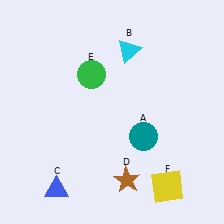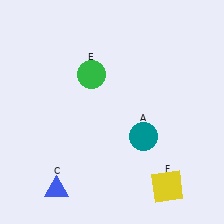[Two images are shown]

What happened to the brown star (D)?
The brown star (D) was removed in Image 2. It was in the bottom-right area of Image 1.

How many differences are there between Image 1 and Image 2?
There are 2 differences between the two images.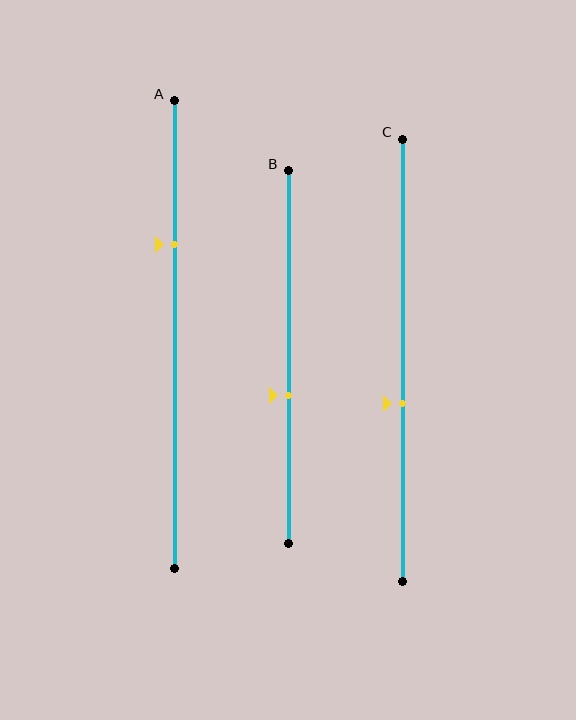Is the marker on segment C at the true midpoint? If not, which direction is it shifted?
No, the marker on segment C is shifted downward by about 10% of the segment length.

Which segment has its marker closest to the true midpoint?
Segment C has its marker closest to the true midpoint.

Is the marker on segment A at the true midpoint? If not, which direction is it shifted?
No, the marker on segment A is shifted upward by about 19% of the segment length.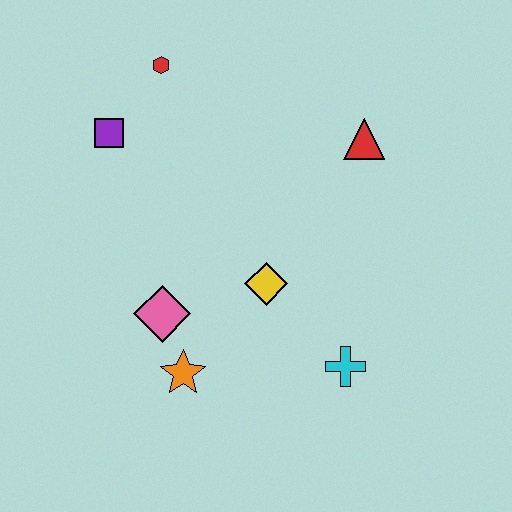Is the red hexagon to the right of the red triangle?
No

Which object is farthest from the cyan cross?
The red hexagon is farthest from the cyan cross.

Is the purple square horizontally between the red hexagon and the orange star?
No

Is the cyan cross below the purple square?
Yes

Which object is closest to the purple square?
The red hexagon is closest to the purple square.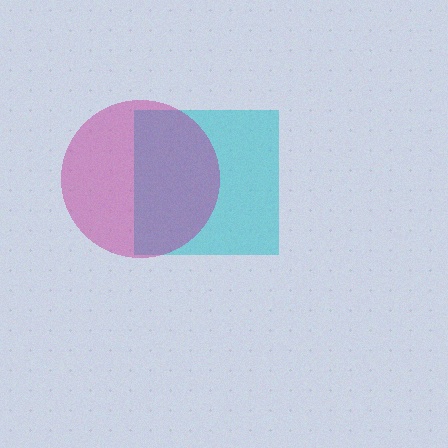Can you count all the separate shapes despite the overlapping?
Yes, there are 2 separate shapes.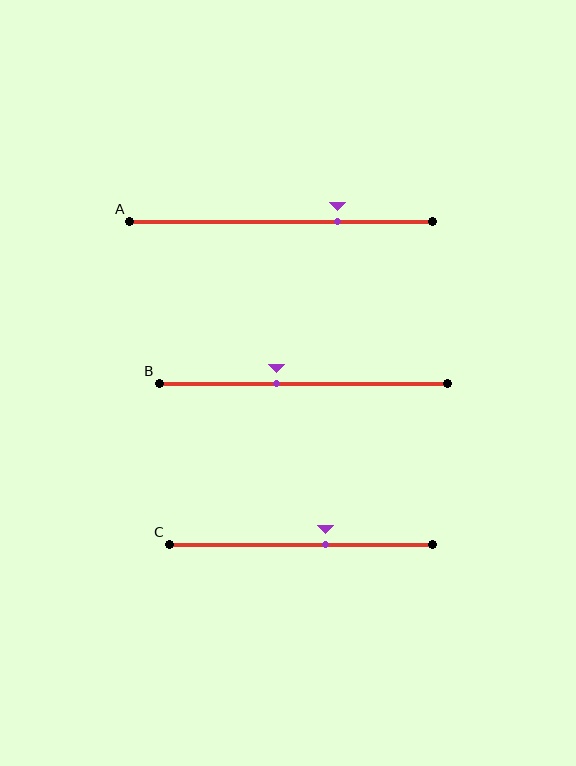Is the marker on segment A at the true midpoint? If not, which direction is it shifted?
No, the marker on segment A is shifted to the right by about 19% of the segment length.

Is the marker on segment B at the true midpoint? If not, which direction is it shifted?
No, the marker on segment B is shifted to the left by about 9% of the segment length.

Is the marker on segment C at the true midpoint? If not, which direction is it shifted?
No, the marker on segment C is shifted to the right by about 9% of the segment length.